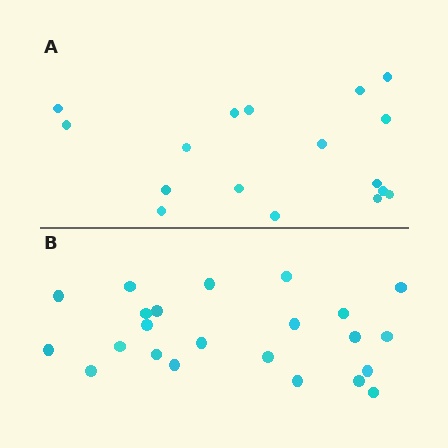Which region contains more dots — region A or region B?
Region B (the bottom region) has more dots.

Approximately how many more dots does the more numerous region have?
Region B has about 6 more dots than region A.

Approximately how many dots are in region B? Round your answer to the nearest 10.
About 20 dots. (The exact count is 23, which rounds to 20.)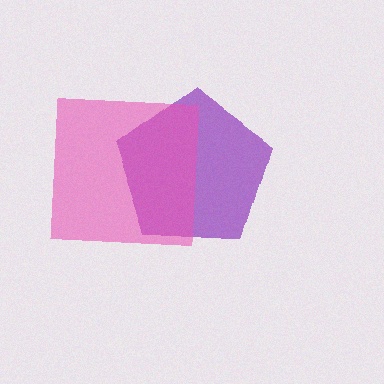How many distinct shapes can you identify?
There are 2 distinct shapes: a purple pentagon, a pink square.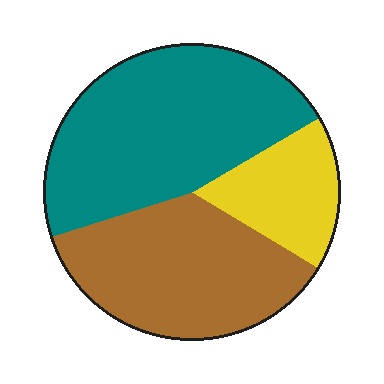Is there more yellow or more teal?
Teal.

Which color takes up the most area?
Teal, at roughly 45%.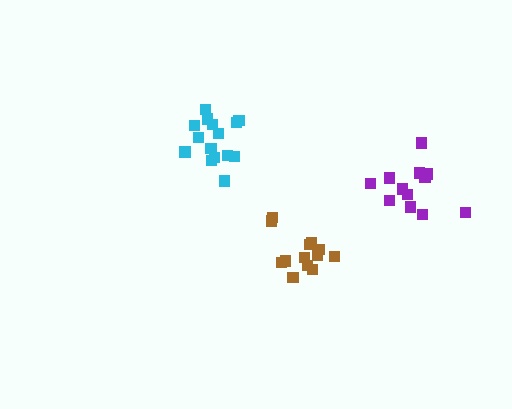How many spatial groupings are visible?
There are 3 spatial groupings.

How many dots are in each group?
Group 1: 13 dots, Group 2: 15 dots, Group 3: 13 dots (41 total).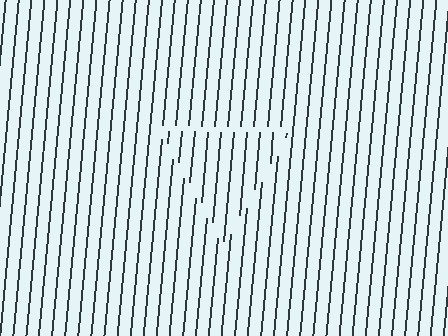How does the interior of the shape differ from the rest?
The interior of the shape contains the same grating, shifted by half a period — the contour is defined by the phase discontinuity where line-ends from the inner and outer gratings abut.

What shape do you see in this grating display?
An illusory triangle. The interior of the shape contains the same grating, shifted by half a period — the contour is defined by the phase discontinuity where line-ends from the inner and outer gratings abut.